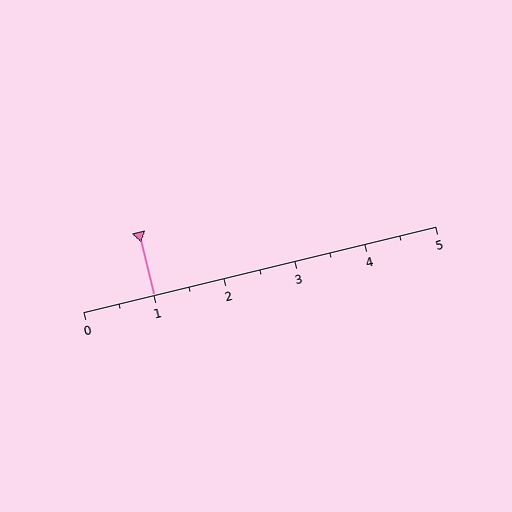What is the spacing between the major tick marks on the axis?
The major ticks are spaced 1 apart.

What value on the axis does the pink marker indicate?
The marker indicates approximately 1.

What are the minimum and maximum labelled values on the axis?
The axis runs from 0 to 5.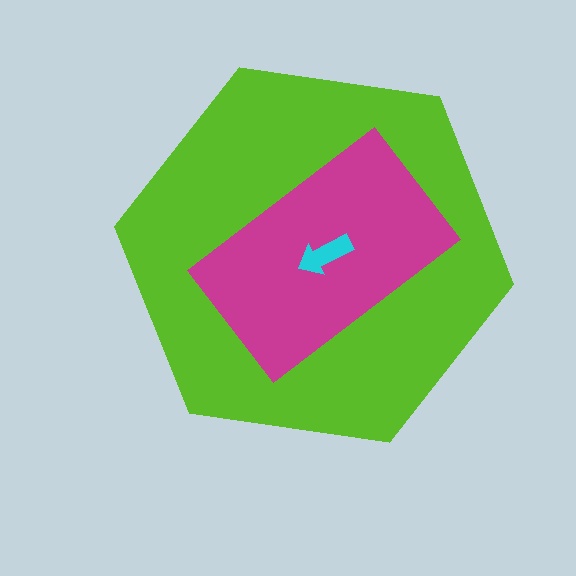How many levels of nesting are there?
3.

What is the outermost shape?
The lime hexagon.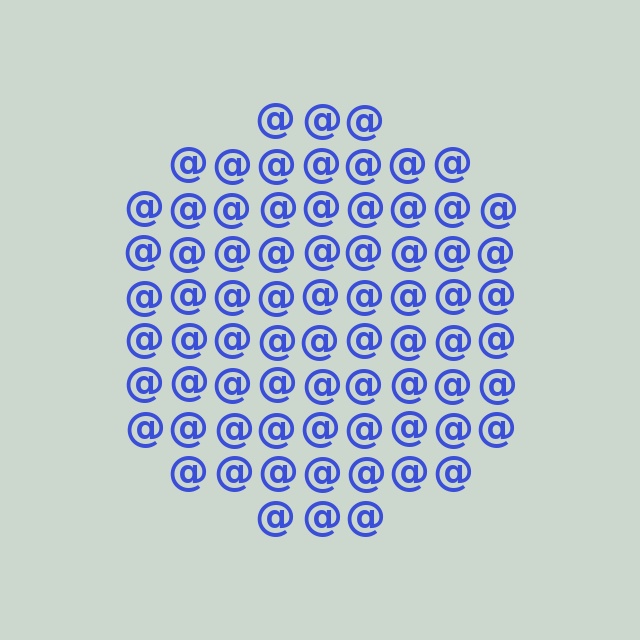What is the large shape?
The large shape is a circle.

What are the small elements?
The small elements are at signs.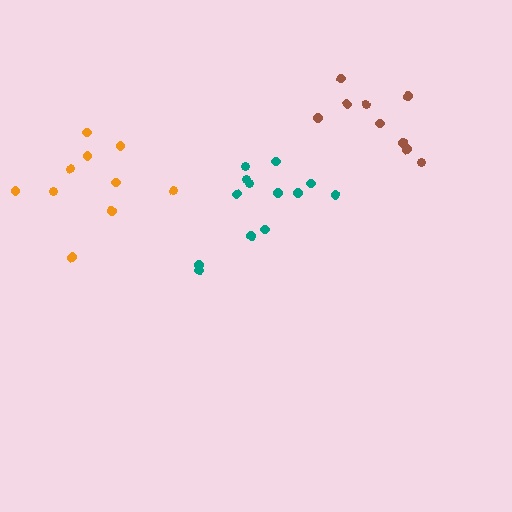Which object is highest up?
The brown cluster is topmost.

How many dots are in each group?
Group 1: 10 dots, Group 2: 9 dots, Group 3: 13 dots (32 total).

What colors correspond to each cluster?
The clusters are colored: orange, brown, teal.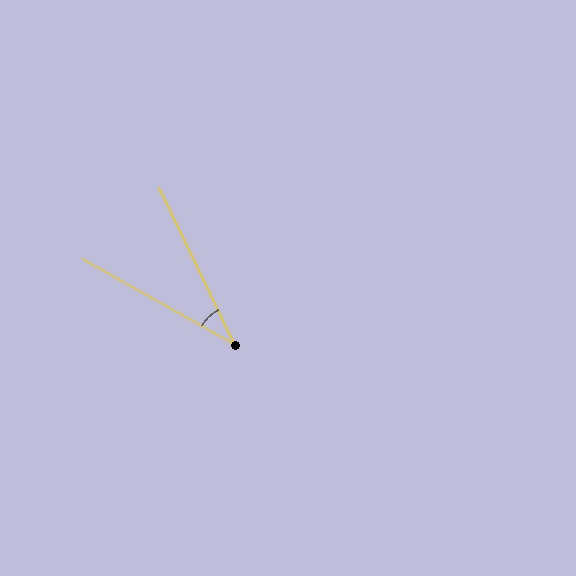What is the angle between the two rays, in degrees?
Approximately 35 degrees.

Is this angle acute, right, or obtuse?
It is acute.